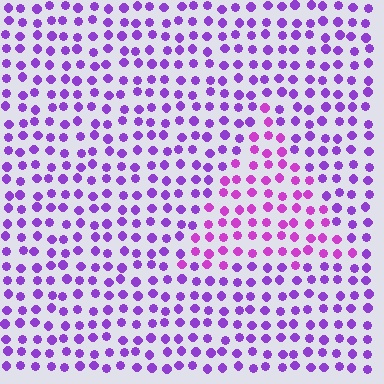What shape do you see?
I see a triangle.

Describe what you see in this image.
The image is filled with small purple elements in a uniform arrangement. A triangle-shaped region is visible where the elements are tinted to a slightly different hue, forming a subtle color boundary.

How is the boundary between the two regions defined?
The boundary is defined purely by a slight shift in hue (about 27 degrees). Spacing, size, and orientation are identical on both sides.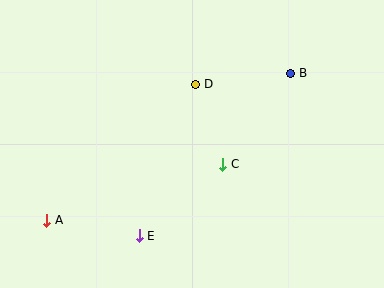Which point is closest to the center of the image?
Point C at (223, 164) is closest to the center.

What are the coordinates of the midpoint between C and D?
The midpoint between C and D is at (209, 124).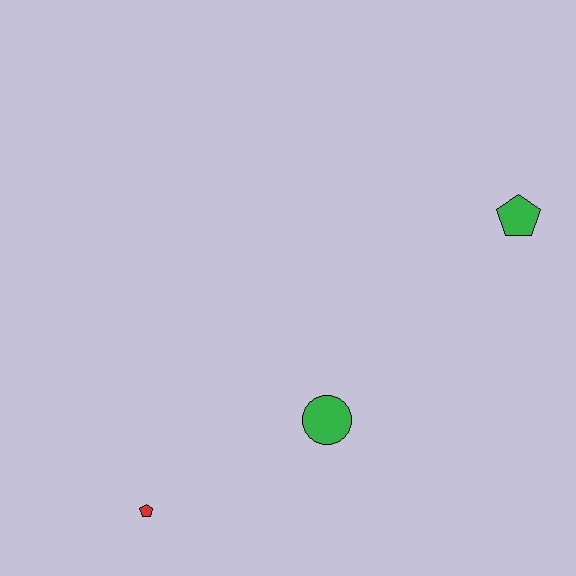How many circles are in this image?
There is 1 circle.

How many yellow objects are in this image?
There are no yellow objects.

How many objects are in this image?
There are 3 objects.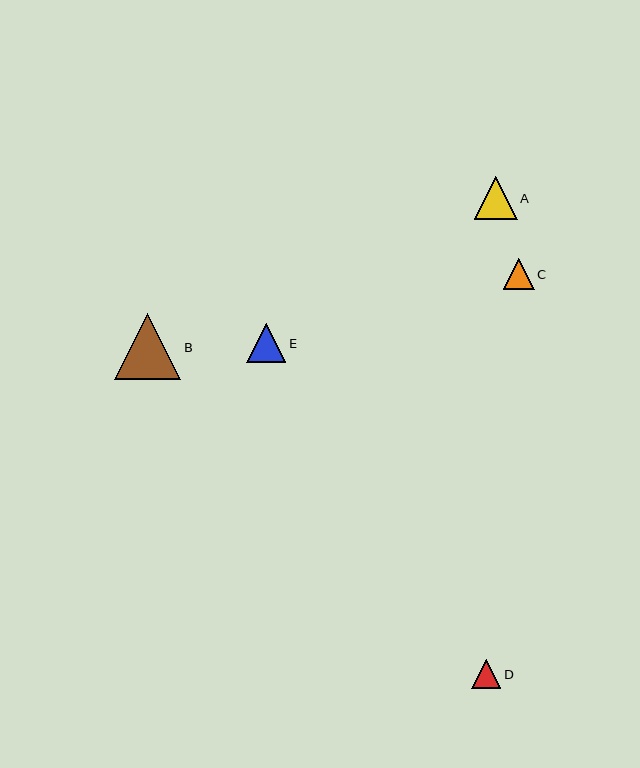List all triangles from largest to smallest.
From largest to smallest: B, A, E, C, D.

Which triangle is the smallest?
Triangle D is the smallest with a size of approximately 29 pixels.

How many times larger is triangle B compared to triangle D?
Triangle B is approximately 2.2 times the size of triangle D.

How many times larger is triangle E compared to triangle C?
Triangle E is approximately 1.3 times the size of triangle C.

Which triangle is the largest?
Triangle B is the largest with a size of approximately 66 pixels.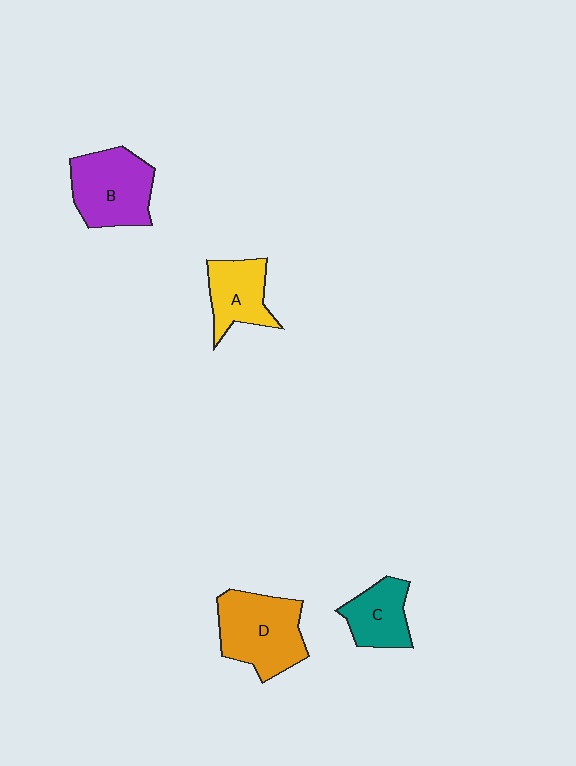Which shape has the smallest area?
Shape C (teal).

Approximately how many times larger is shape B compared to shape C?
Approximately 1.5 times.